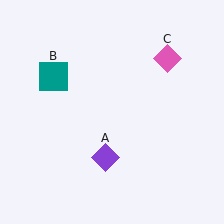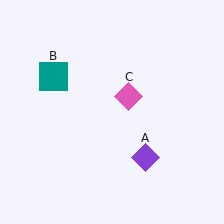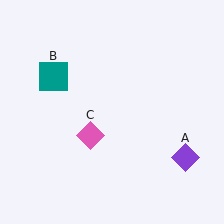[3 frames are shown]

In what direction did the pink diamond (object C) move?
The pink diamond (object C) moved down and to the left.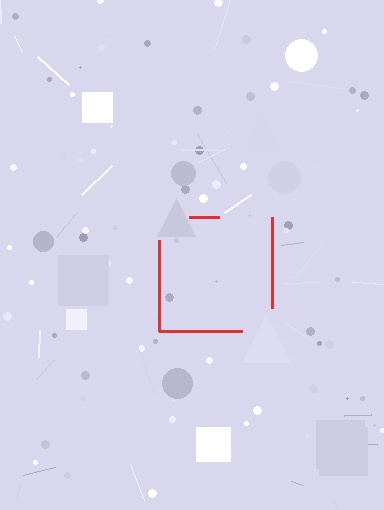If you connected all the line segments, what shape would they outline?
They would outline a square.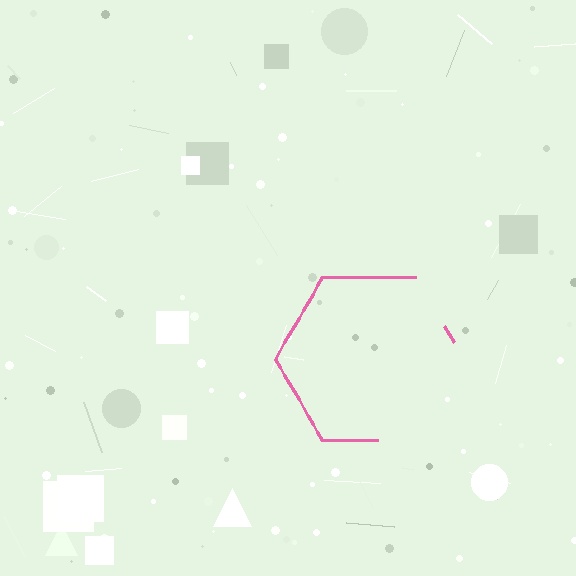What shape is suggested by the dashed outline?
The dashed outline suggests a hexagon.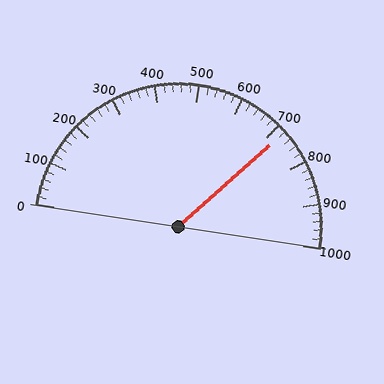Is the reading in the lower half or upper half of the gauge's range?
The reading is in the upper half of the range (0 to 1000).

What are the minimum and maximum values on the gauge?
The gauge ranges from 0 to 1000.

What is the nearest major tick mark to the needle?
The nearest major tick mark is 700.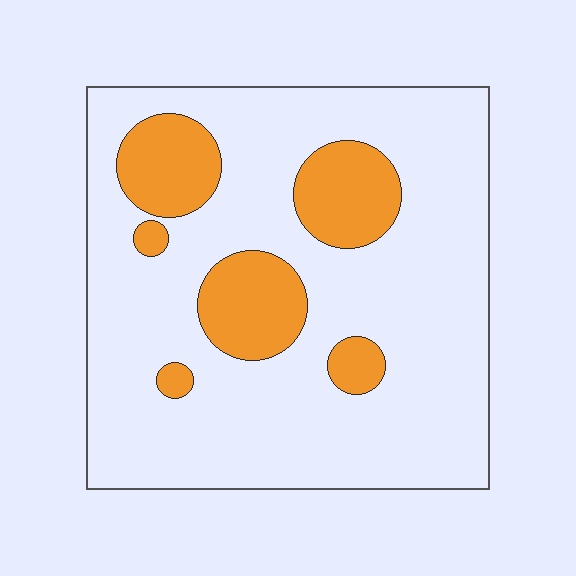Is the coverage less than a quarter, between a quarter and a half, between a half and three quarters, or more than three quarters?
Less than a quarter.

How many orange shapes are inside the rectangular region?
6.